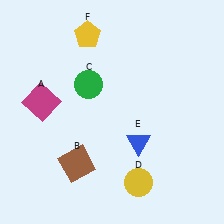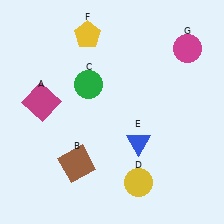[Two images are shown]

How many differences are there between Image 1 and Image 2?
There is 1 difference between the two images.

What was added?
A magenta circle (G) was added in Image 2.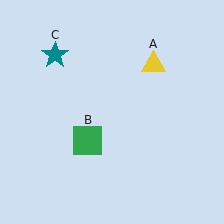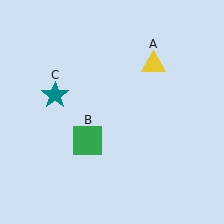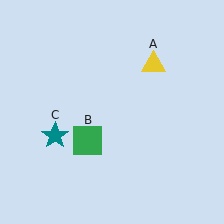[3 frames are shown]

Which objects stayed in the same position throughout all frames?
Yellow triangle (object A) and green square (object B) remained stationary.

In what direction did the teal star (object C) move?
The teal star (object C) moved down.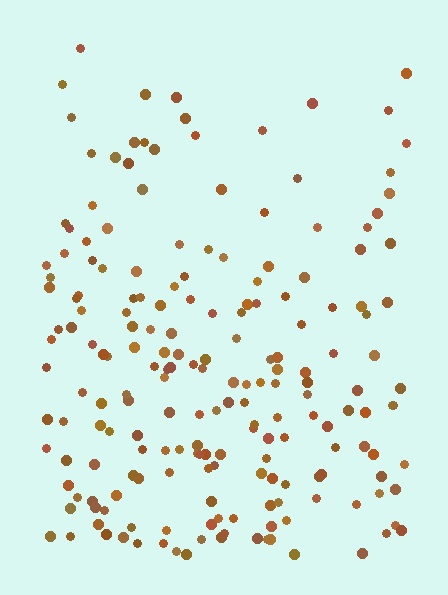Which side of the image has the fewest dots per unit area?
The top.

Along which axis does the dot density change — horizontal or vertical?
Vertical.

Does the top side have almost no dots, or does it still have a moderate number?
Still a moderate number, just noticeably fewer than the bottom.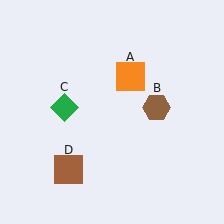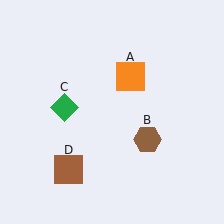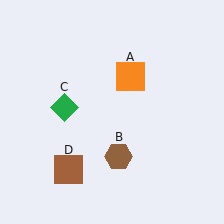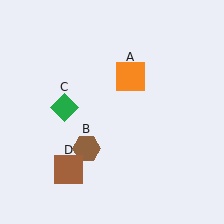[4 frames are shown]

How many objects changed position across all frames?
1 object changed position: brown hexagon (object B).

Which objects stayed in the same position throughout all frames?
Orange square (object A) and green diamond (object C) and brown square (object D) remained stationary.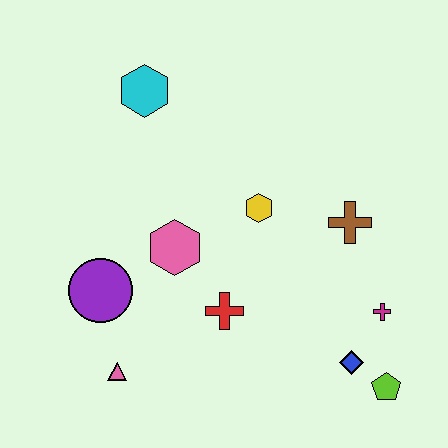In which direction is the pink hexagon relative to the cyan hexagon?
The pink hexagon is below the cyan hexagon.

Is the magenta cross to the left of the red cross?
No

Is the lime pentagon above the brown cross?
No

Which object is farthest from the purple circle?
The lime pentagon is farthest from the purple circle.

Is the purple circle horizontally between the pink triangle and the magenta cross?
No